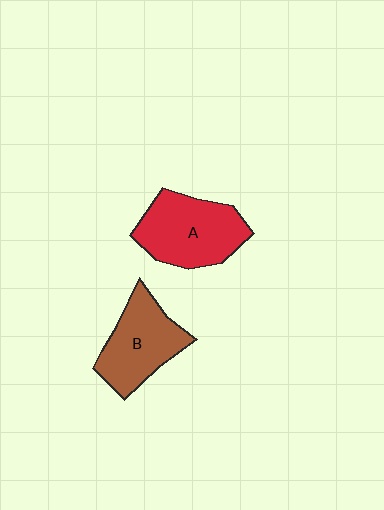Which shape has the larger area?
Shape A (red).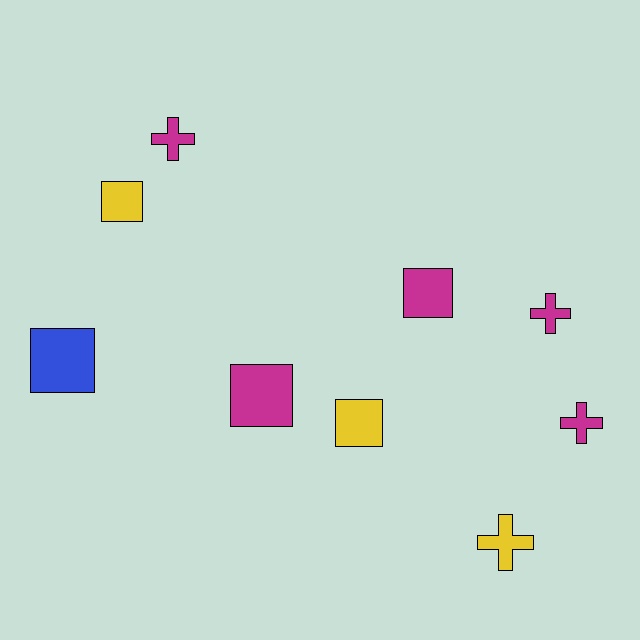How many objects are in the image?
There are 9 objects.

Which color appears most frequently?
Magenta, with 5 objects.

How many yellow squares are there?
There are 2 yellow squares.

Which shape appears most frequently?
Square, with 5 objects.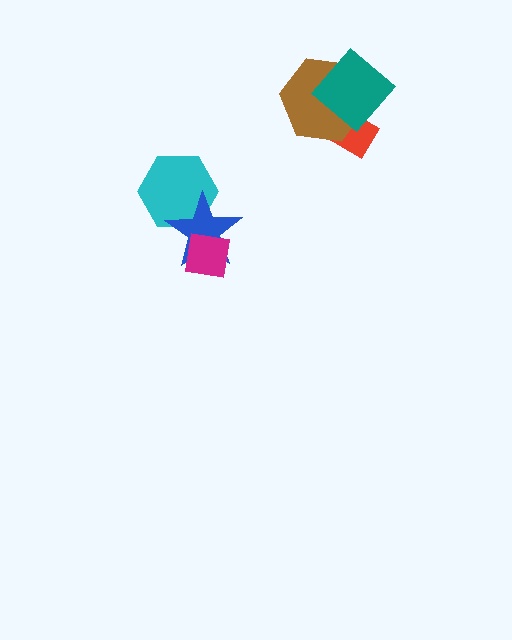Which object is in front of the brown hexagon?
The teal diamond is in front of the brown hexagon.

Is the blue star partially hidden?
Yes, it is partially covered by another shape.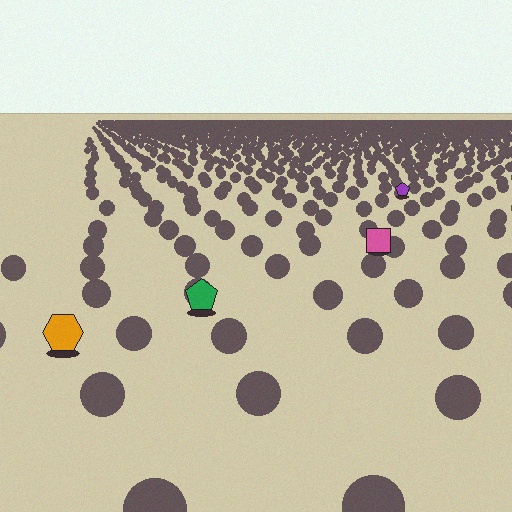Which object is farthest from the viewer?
The purple pentagon is farthest from the viewer. It appears smaller and the ground texture around it is denser.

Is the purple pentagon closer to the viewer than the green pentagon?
No. The green pentagon is closer — you can tell from the texture gradient: the ground texture is coarser near it.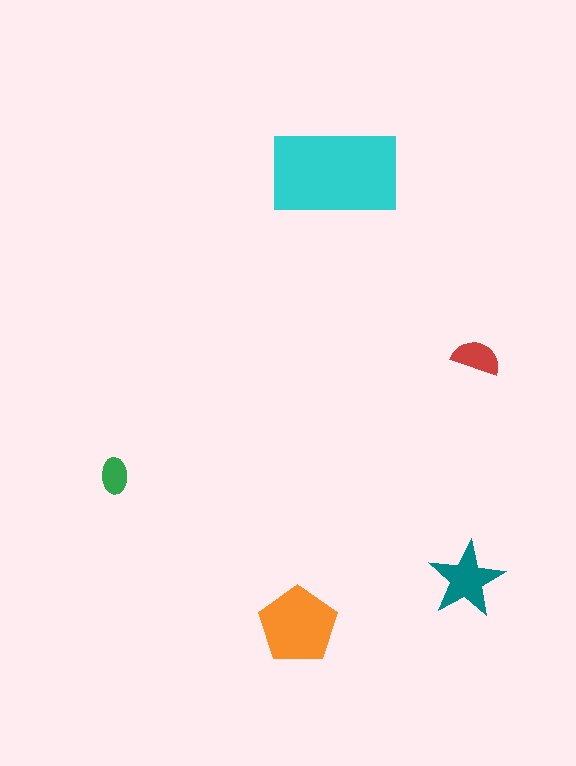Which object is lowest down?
The orange pentagon is bottommost.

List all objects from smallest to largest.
The green ellipse, the red semicircle, the teal star, the orange pentagon, the cyan rectangle.